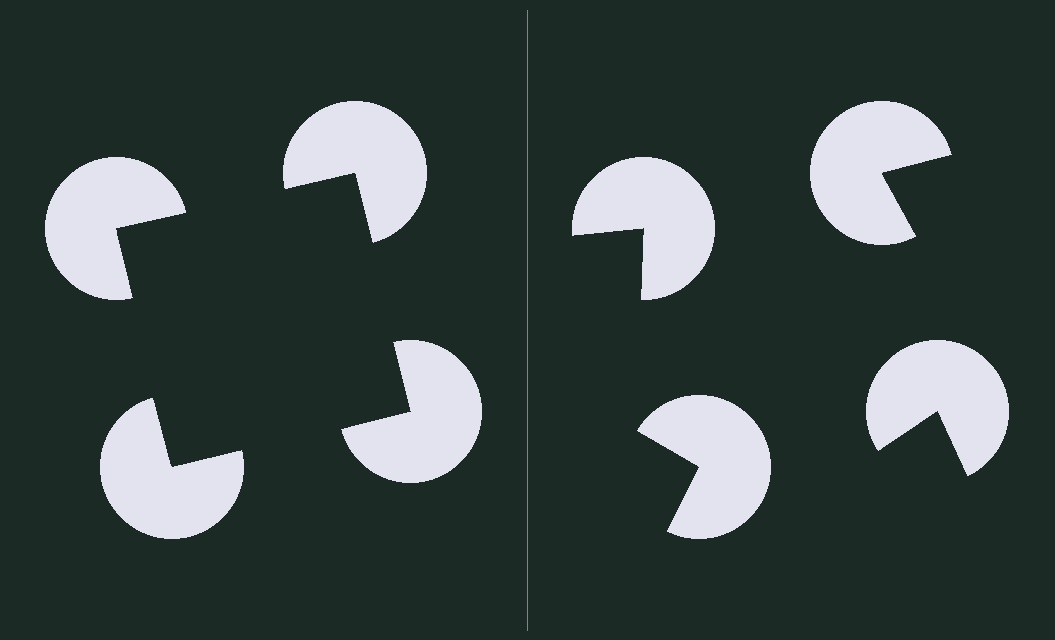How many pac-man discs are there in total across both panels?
8 — 4 on each side.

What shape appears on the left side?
An illusory square.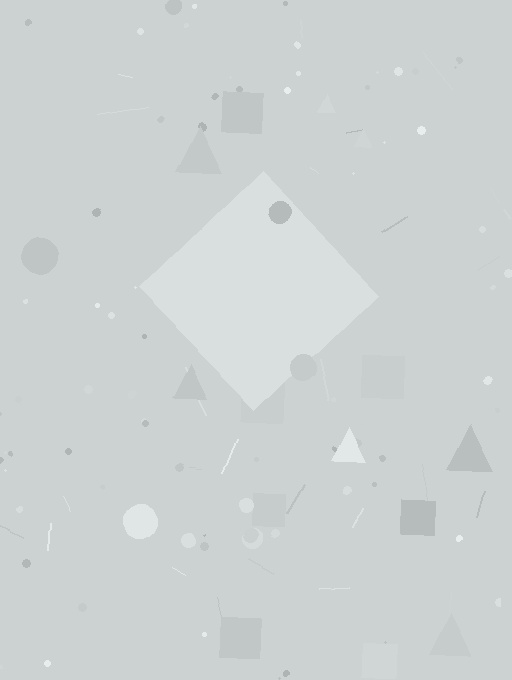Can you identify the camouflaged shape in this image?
The camouflaged shape is a diamond.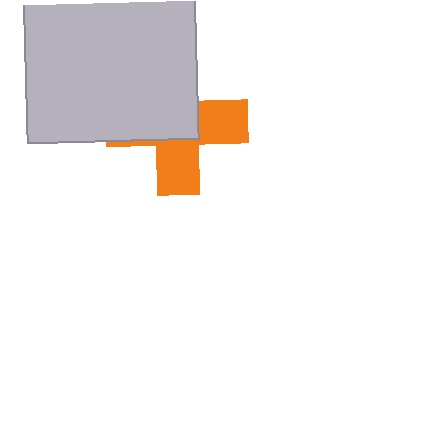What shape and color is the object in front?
The object in front is a light gray square.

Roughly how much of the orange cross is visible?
A small part of it is visible (roughly 45%).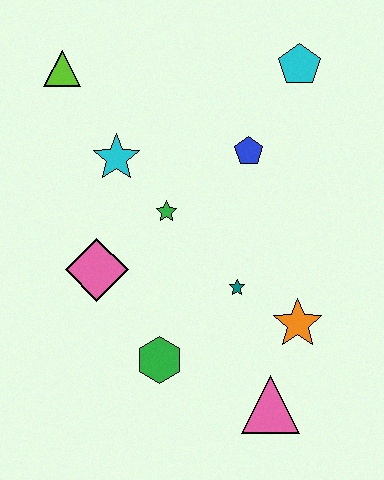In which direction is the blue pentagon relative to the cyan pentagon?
The blue pentagon is below the cyan pentagon.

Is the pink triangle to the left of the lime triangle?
No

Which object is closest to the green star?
The cyan star is closest to the green star.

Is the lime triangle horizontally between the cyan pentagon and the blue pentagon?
No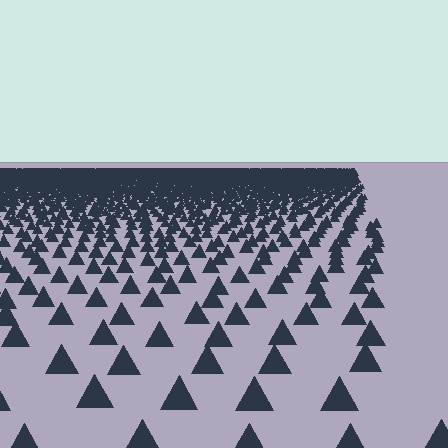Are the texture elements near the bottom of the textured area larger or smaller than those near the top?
Larger. Near the bottom, elements are closer to the viewer and appear at a bigger on-screen size.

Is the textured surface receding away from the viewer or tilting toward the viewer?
The surface is receding away from the viewer. Texture elements get smaller and denser toward the top.